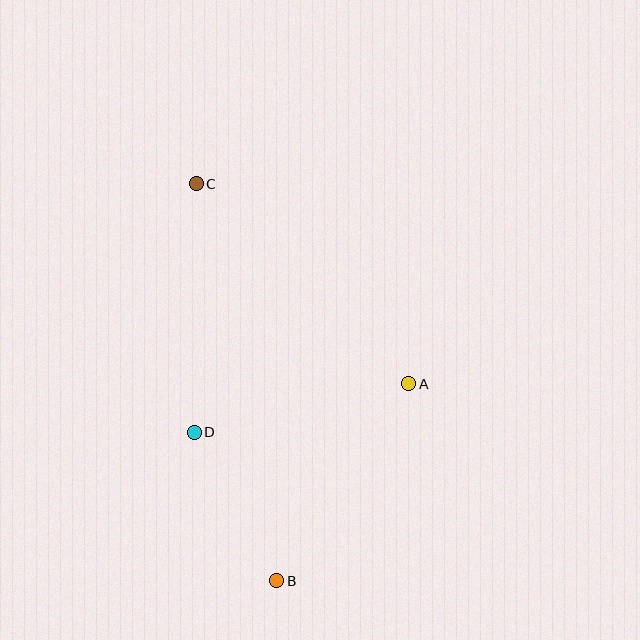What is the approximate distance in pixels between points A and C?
The distance between A and C is approximately 291 pixels.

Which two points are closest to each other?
Points B and D are closest to each other.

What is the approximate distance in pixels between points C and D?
The distance between C and D is approximately 248 pixels.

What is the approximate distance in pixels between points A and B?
The distance between A and B is approximately 237 pixels.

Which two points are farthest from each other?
Points B and C are farthest from each other.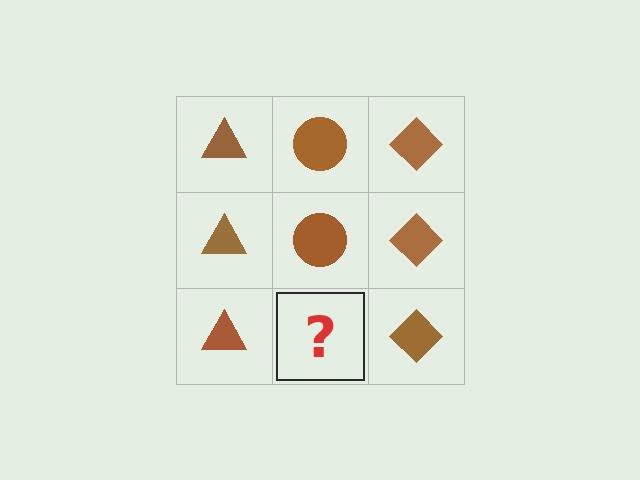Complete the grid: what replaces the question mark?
The question mark should be replaced with a brown circle.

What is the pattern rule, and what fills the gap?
The rule is that each column has a consistent shape. The gap should be filled with a brown circle.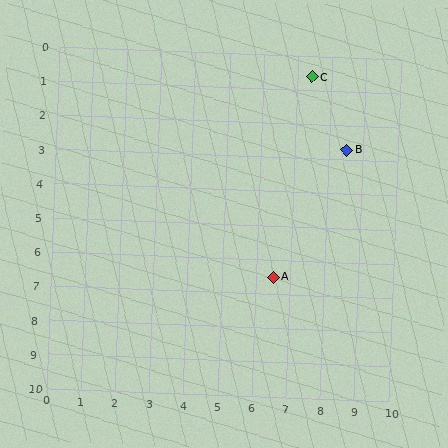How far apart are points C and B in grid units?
Points C and B are about 2.4 grid units apart.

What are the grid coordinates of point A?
Point A is at approximately (6.5, 6.5).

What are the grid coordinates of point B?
Point B is at approximately (8.5, 2.7).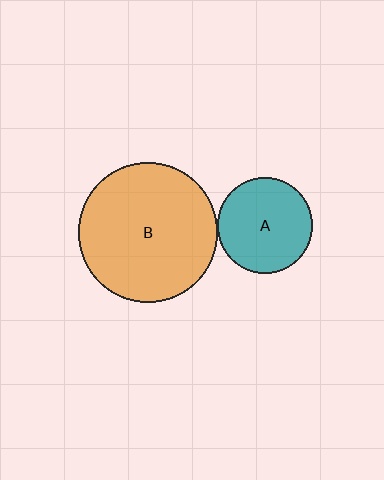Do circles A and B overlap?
Yes.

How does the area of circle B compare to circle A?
Approximately 2.1 times.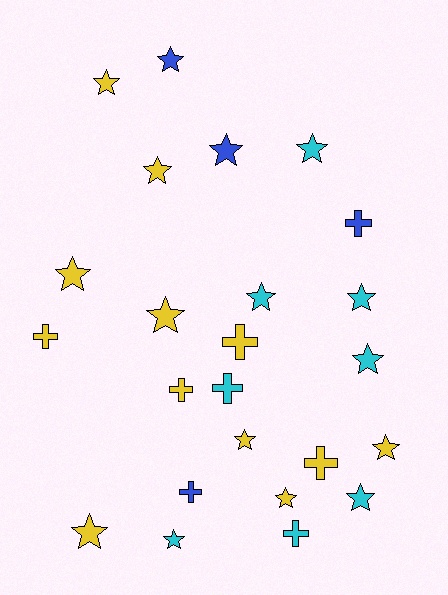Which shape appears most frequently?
Star, with 16 objects.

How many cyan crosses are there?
There are 2 cyan crosses.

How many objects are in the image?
There are 24 objects.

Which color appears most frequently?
Yellow, with 12 objects.